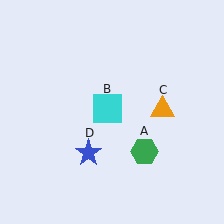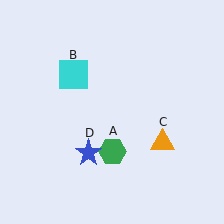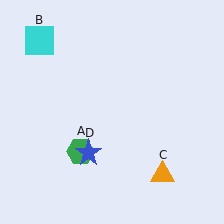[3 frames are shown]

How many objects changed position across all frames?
3 objects changed position: green hexagon (object A), cyan square (object B), orange triangle (object C).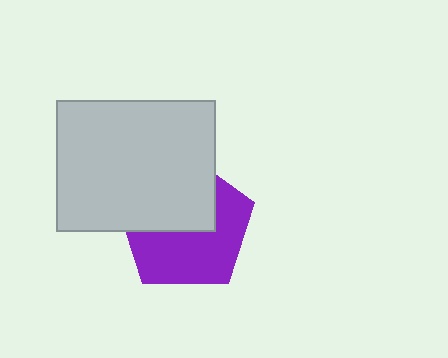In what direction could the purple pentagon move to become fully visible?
The purple pentagon could move down. That would shift it out from behind the light gray rectangle entirely.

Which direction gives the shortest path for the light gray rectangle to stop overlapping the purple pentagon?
Moving up gives the shortest separation.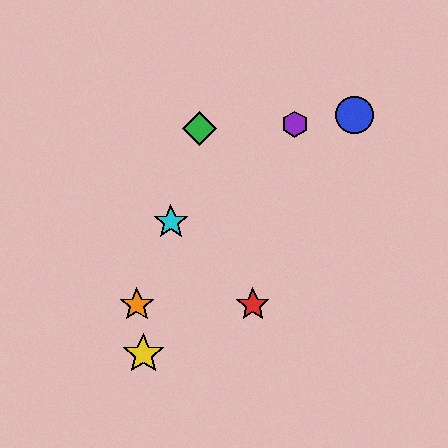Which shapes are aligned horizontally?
The red star, the orange star are aligned horizontally.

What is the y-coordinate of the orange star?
The orange star is at y≈305.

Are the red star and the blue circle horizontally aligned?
No, the red star is at y≈305 and the blue circle is at y≈115.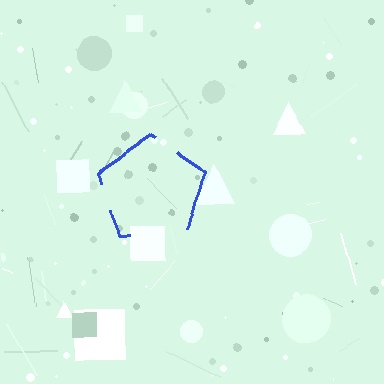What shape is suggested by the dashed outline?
The dashed outline suggests a pentagon.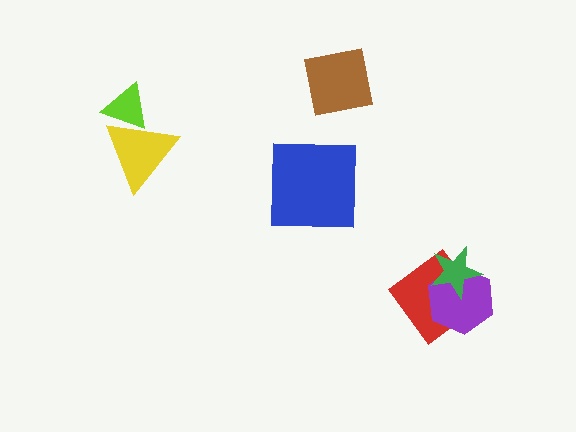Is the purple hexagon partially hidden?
Yes, it is partially covered by another shape.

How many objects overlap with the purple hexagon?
2 objects overlap with the purple hexagon.